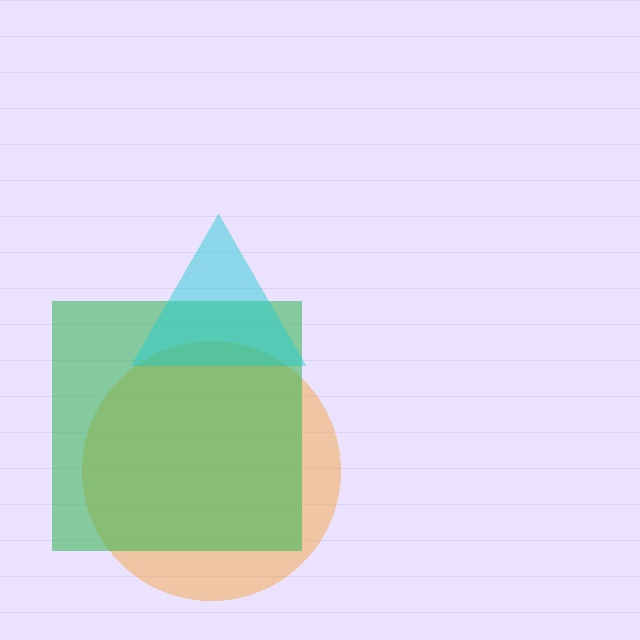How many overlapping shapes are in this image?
There are 3 overlapping shapes in the image.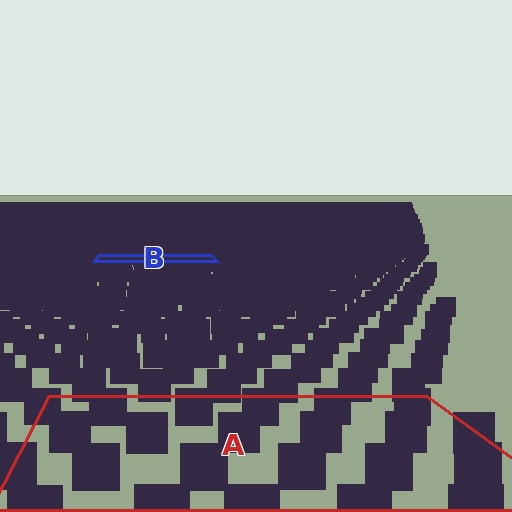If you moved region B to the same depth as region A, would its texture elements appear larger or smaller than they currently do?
They would appear larger. At a closer depth, the same texture elements are projected at a bigger on-screen size.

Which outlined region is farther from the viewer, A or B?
Region B is farther from the viewer — the texture elements inside it appear smaller and more densely packed.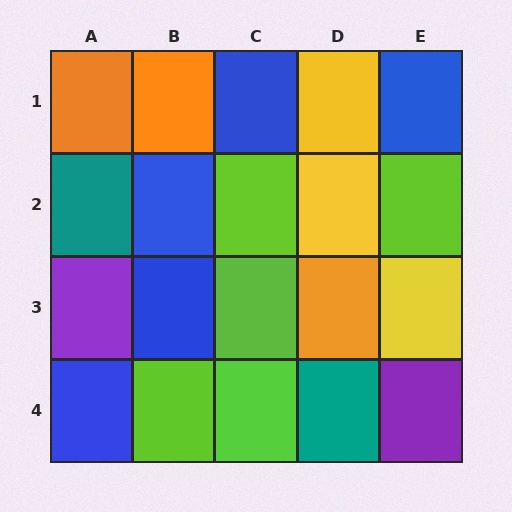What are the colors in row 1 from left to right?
Orange, orange, blue, yellow, blue.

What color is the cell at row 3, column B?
Blue.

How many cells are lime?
5 cells are lime.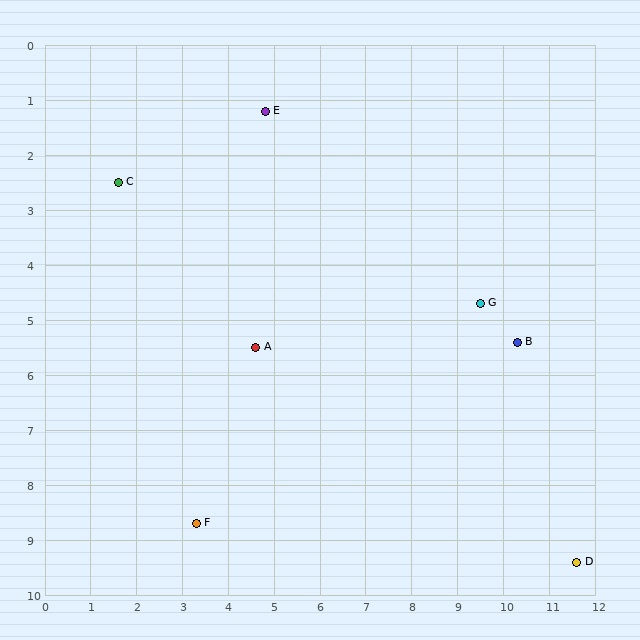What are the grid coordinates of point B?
Point B is at approximately (10.3, 5.4).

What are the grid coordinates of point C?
Point C is at approximately (1.6, 2.5).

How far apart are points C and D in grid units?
Points C and D are about 12.1 grid units apart.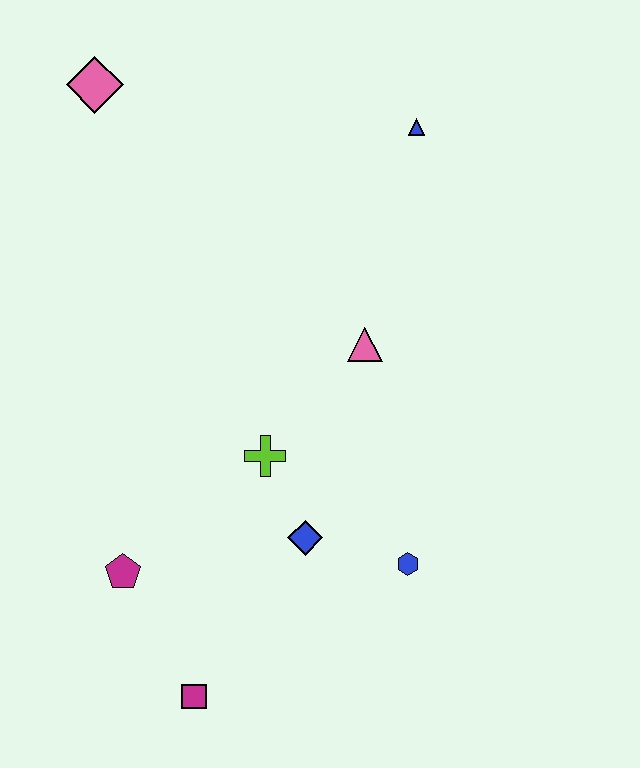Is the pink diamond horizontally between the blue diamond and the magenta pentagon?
No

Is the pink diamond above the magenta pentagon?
Yes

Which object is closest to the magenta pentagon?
The magenta square is closest to the magenta pentagon.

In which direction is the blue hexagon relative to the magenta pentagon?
The blue hexagon is to the right of the magenta pentagon.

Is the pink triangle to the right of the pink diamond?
Yes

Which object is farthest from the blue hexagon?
The pink diamond is farthest from the blue hexagon.